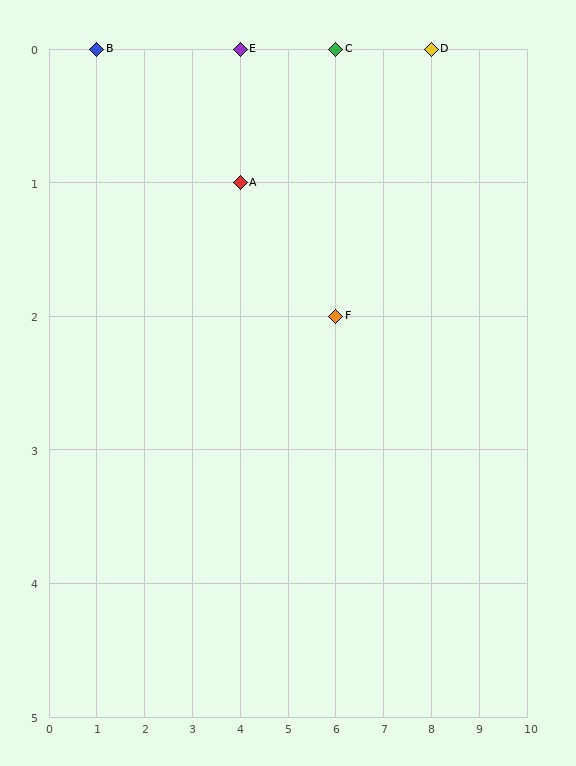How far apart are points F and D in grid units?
Points F and D are 2 columns and 2 rows apart (about 2.8 grid units diagonally).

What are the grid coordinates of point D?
Point D is at grid coordinates (8, 0).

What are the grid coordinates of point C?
Point C is at grid coordinates (6, 0).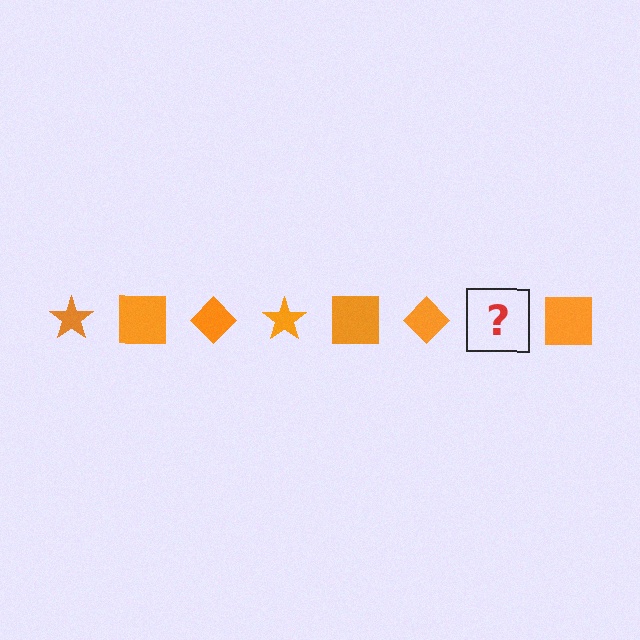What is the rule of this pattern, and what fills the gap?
The rule is that the pattern cycles through star, square, diamond shapes in orange. The gap should be filled with an orange star.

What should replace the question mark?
The question mark should be replaced with an orange star.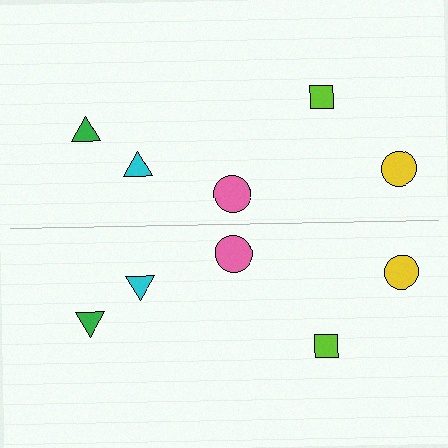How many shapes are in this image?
There are 10 shapes in this image.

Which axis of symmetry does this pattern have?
The pattern has a horizontal axis of symmetry running through the center of the image.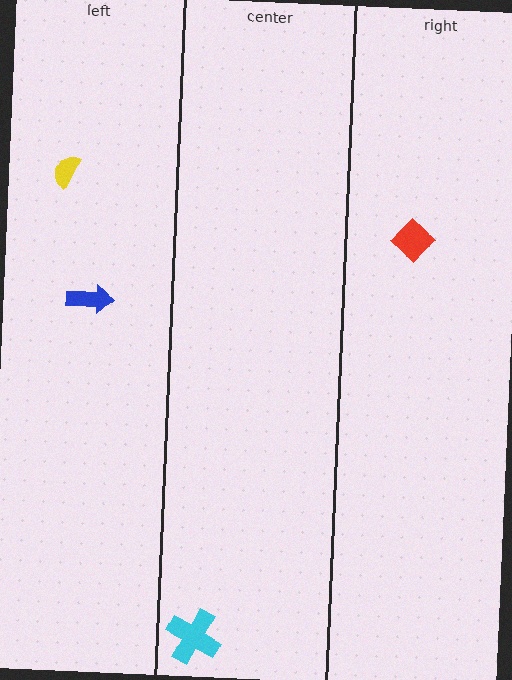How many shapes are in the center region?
1.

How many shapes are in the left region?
2.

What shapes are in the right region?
The red diamond.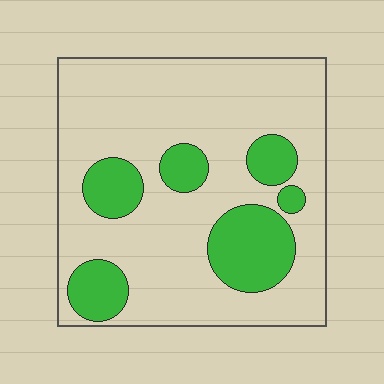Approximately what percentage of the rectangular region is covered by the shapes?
Approximately 25%.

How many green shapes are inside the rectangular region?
6.